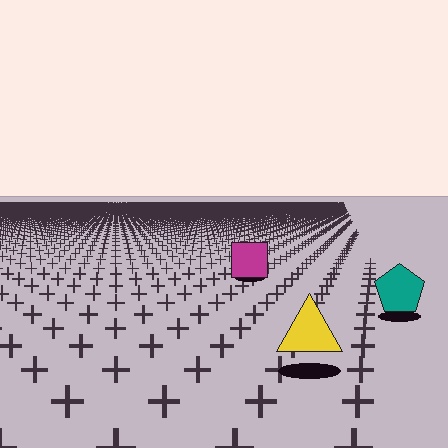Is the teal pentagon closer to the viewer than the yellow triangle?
No. The yellow triangle is closer — you can tell from the texture gradient: the ground texture is coarser near it.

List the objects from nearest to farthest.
From nearest to farthest: the yellow triangle, the teal pentagon, the magenta square.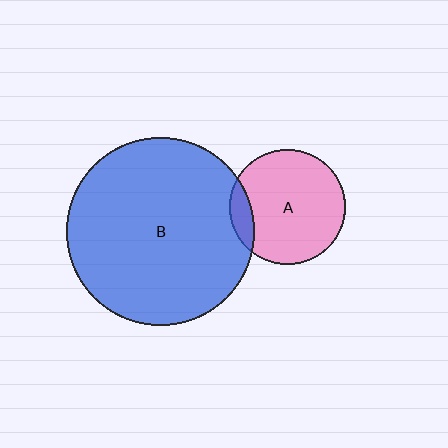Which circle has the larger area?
Circle B (blue).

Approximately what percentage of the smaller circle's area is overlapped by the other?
Approximately 10%.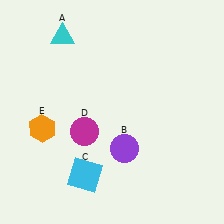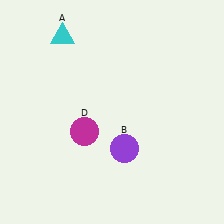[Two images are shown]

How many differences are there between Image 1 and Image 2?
There are 2 differences between the two images.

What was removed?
The cyan square (C), the orange hexagon (E) were removed in Image 2.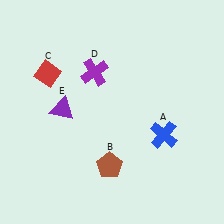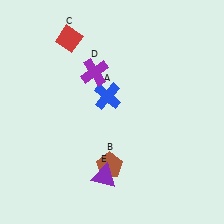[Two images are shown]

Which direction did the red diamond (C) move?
The red diamond (C) moved up.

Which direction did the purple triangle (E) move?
The purple triangle (E) moved down.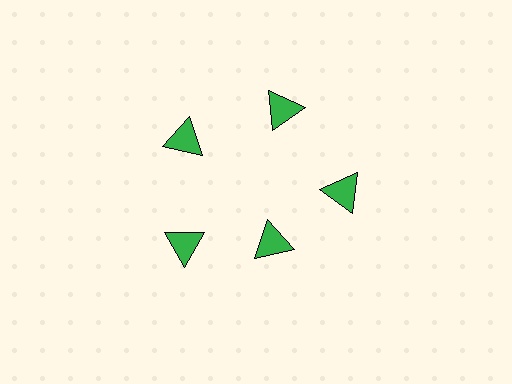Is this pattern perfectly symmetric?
No. The 5 green triangles are arranged in a ring, but one element near the 5 o'clock position is pulled inward toward the center, breaking the 5-fold rotational symmetry.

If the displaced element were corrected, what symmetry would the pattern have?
It would have 5-fold rotational symmetry — the pattern would map onto itself every 72 degrees.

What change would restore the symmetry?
The symmetry would be restored by moving it outward, back onto the ring so that all 5 triangles sit at equal angles and equal distance from the center.